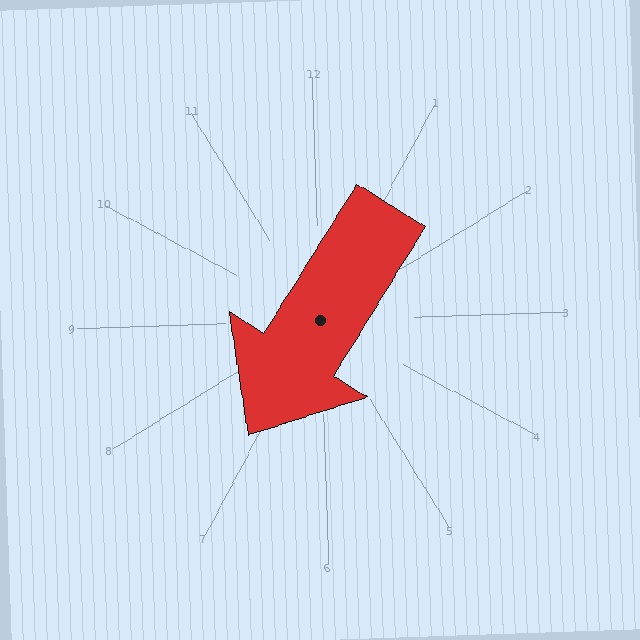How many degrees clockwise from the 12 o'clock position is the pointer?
Approximately 214 degrees.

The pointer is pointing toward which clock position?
Roughly 7 o'clock.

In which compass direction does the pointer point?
Southwest.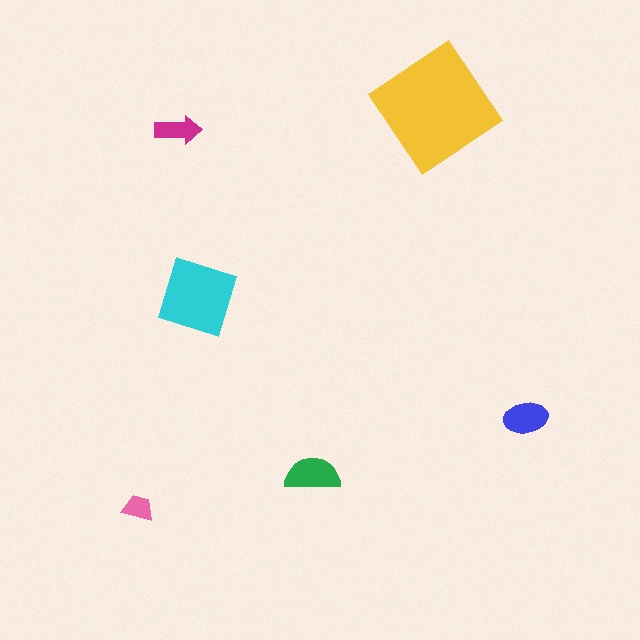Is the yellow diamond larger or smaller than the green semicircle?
Larger.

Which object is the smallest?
The pink trapezoid.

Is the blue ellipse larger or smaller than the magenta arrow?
Larger.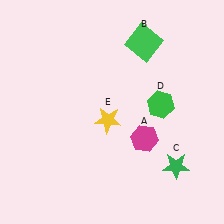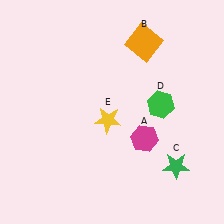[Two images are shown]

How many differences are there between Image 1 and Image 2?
There is 1 difference between the two images.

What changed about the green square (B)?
In Image 1, B is green. In Image 2, it changed to orange.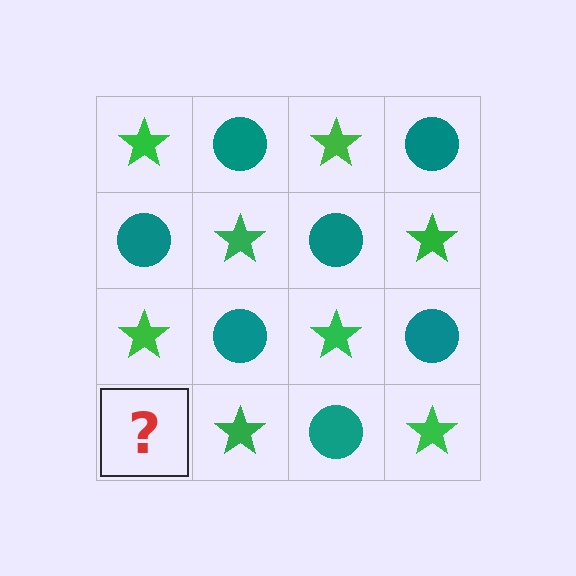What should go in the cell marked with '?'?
The missing cell should contain a teal circle.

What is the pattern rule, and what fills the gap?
The rule is that it alternates green star and teal circle in a checkerboard pattern. The gap should be filled with a teal circle.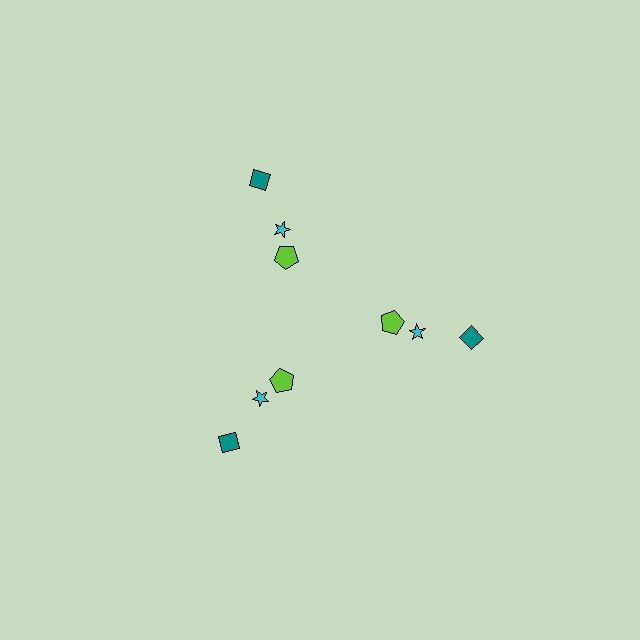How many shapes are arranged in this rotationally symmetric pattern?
There are 9 shapes, arranged in 3 groups of 3.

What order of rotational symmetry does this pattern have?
This pattern has 3-fold rotational symmetry.